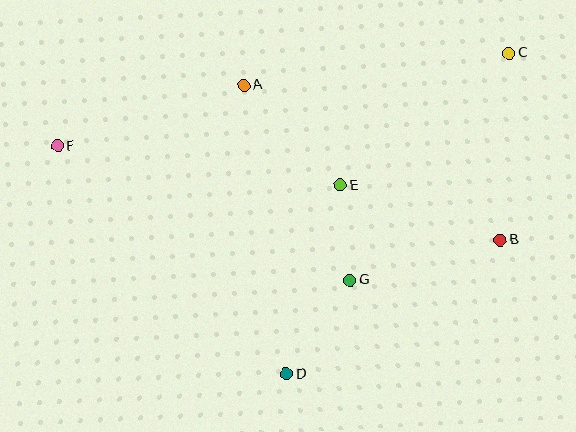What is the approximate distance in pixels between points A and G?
The distance between A and G is approximately 222 pixels.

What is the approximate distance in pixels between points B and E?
The distance between B and E is approximately 169 pixels.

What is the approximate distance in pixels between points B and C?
The distance between B and C is approximately 187 pixels.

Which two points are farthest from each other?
Points C and F are farthest from each other.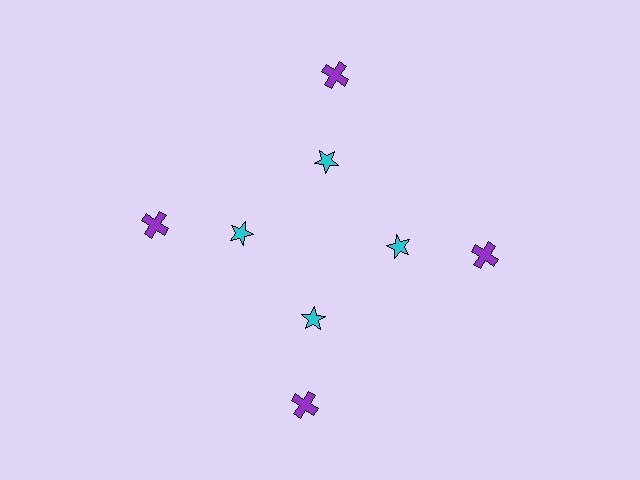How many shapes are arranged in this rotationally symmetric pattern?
There are 8 shapes, arranged in 4 groups of 2.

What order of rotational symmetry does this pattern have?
This pattern has 4-fold rotational symmetry.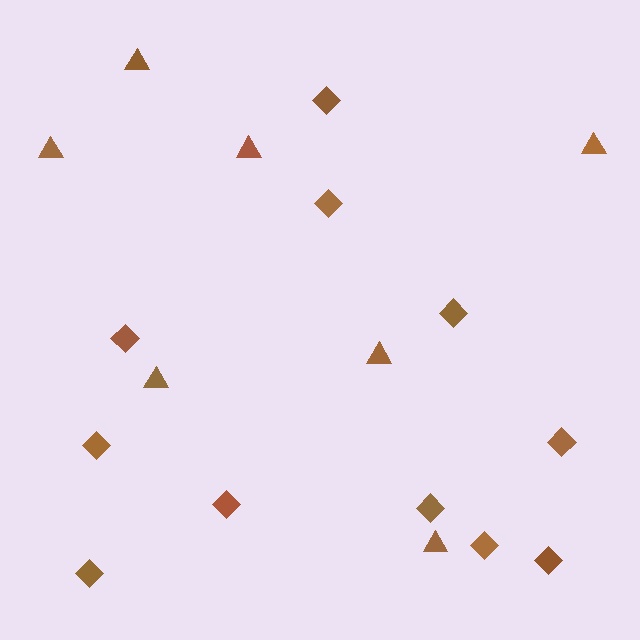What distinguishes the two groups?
There are 2 groups: one group of triangles (7) and one group of diamonds (11).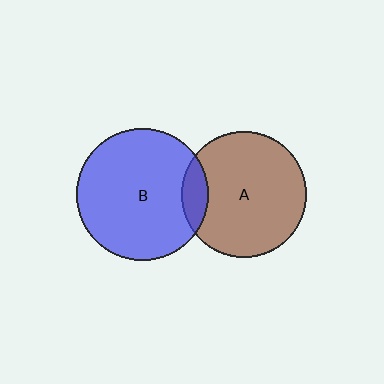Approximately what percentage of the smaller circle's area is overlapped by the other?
Approximately 10%.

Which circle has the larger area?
Circle B (blue).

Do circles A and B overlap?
Yes.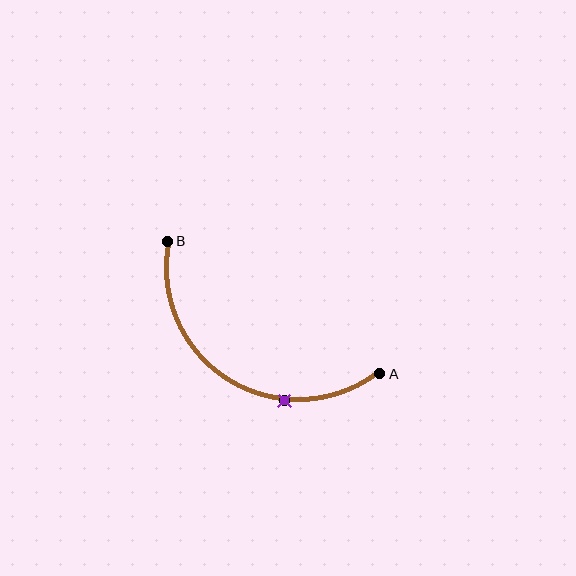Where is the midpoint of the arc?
The arc midpoint is the point on the curve farthest from the straight line joining A and B. It sits below that line.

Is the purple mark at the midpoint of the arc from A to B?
No. The purple mark lies on the arc but is closer to endpoint A. The arc midpoint would be at the point on the curve equidistant along the arc from both A and B.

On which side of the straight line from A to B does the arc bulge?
The arc bulges below the straight line connecting A and B.